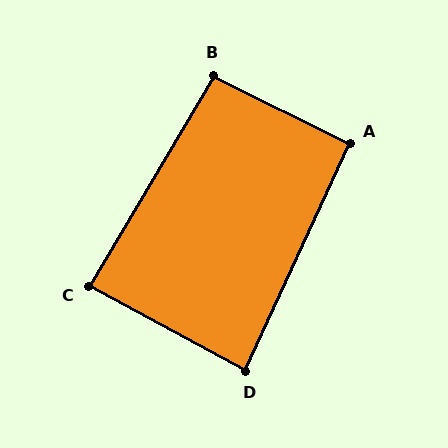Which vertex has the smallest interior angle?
D, at approximately 86 degrees.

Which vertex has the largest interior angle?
B, at approximately 94 degrees.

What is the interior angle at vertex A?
Approximately 92 degrees (approximately right).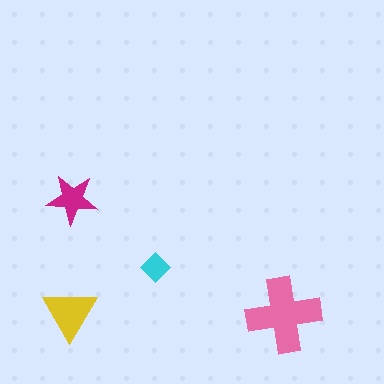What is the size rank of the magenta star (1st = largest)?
3rd.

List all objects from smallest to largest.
The cyan diamond, the magenta star, the yellow triangle, the pink cross.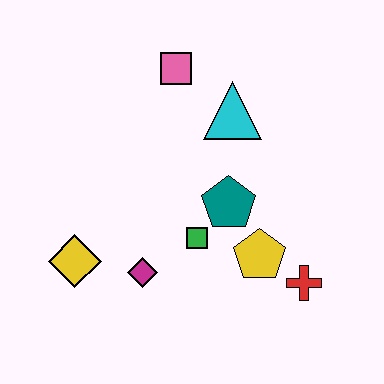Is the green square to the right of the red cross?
No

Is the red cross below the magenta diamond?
Yes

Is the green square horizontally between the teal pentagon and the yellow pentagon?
No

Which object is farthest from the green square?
The pink square is farthest from the green square.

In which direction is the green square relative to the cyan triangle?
The green square is below the cyan triangle.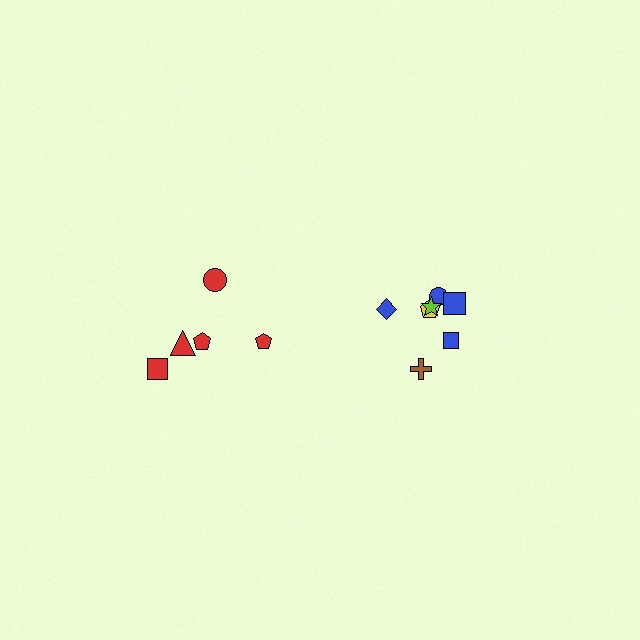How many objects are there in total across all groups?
There are 12 objects.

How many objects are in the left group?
There are 5 objects.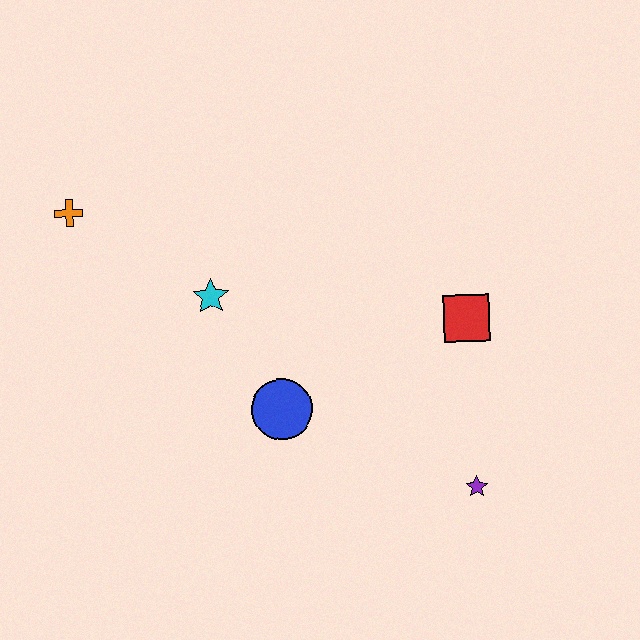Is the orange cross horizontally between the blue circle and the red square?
No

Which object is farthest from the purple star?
The orange cross is farthest from the purple star.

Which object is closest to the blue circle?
The cyan star is closest to the blue circle.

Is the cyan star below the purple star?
No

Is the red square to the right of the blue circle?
Yes